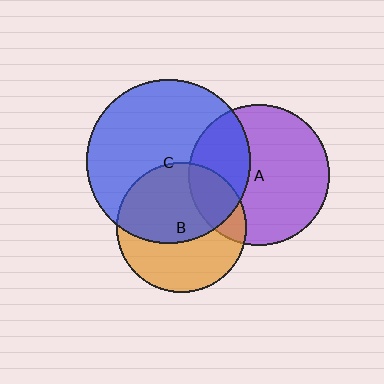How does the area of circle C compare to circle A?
Approximately 1.4 times.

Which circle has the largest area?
Circle C (blue).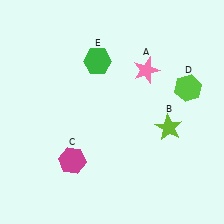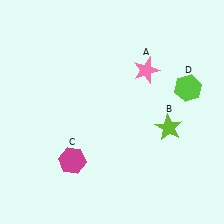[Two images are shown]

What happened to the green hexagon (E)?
The green hexagon (E) was removed in Image 2. It was in the top-left area of Image 1.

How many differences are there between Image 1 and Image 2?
There is 1 difference between the two images.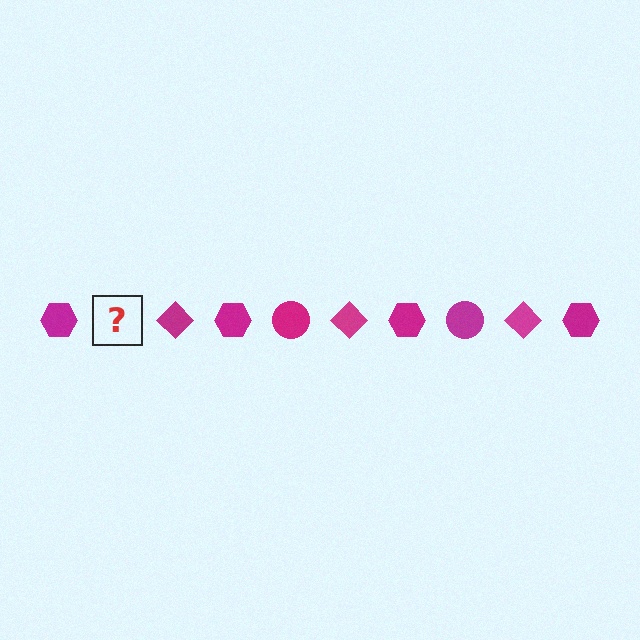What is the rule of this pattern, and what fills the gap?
The rule is that the pattern cycles through hexagon, circle, diamond shapes in magenta. The gap should be filled with a magenta circle.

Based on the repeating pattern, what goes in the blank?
The blank should be a magenta circle.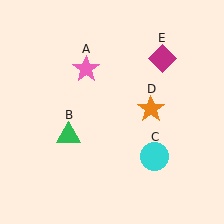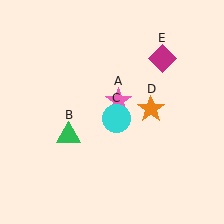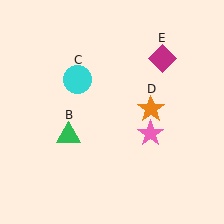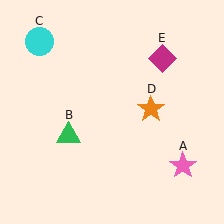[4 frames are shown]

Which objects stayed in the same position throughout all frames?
Green triangle (object B) and orange star (object D) and magenta diamond (object E) remained stationary.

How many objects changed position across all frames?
2 objects changed position: pink star (object A), cyan circle (object C).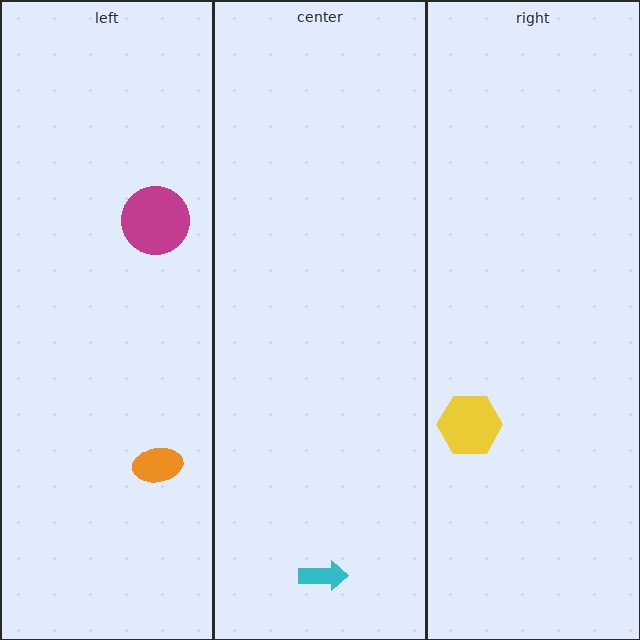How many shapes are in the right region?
1.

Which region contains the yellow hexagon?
The right region.